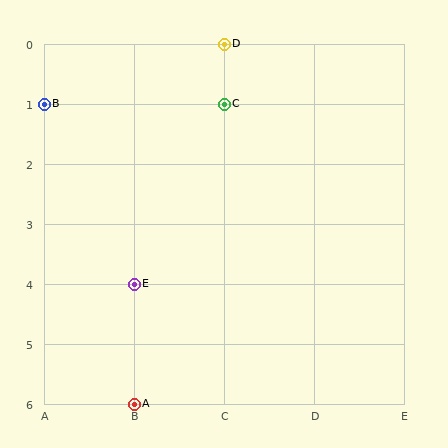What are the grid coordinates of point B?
Point B is at grid coordinates (A, 1).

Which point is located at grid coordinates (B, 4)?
Point E is at (B, 4).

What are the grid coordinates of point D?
Point D is at grid coordinates (C, 0).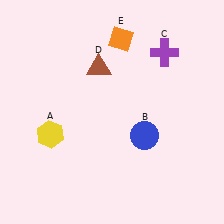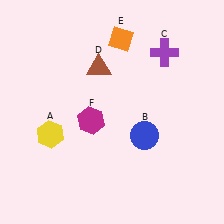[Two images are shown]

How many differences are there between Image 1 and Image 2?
There is 1 difference between the two images.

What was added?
A magenta hexagon (F) was added in Image 2.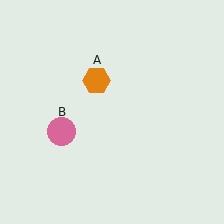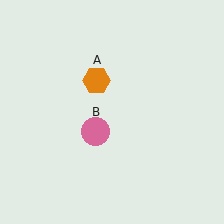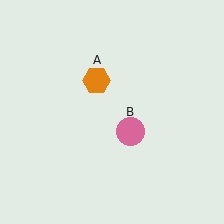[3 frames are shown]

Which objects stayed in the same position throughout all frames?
Orange hexagon (object A) remained stationary.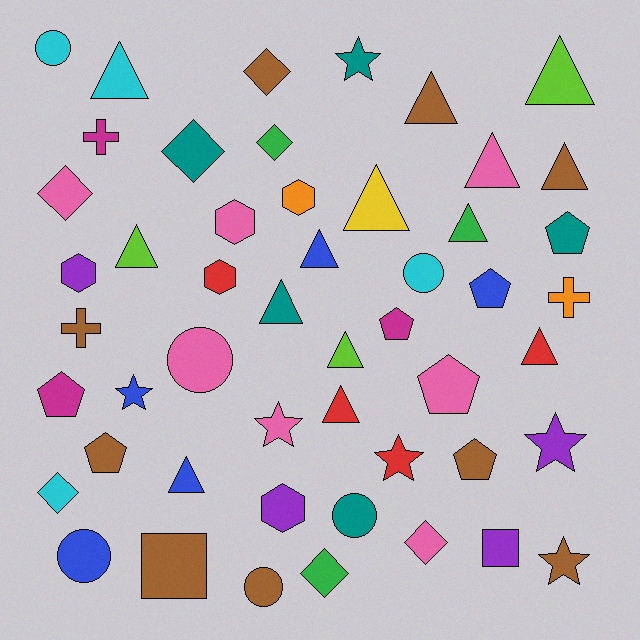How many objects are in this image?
There are 50 objects.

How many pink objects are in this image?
There are 7 pink objects.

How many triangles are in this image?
There are 14 triangles.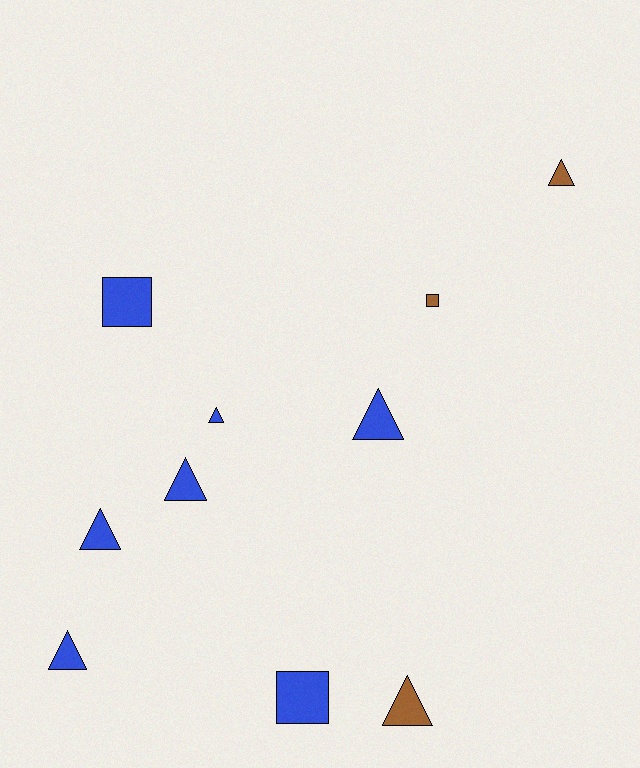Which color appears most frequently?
Blue, with 7 objects.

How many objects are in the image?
There are 10 objects.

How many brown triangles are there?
There are 2 brown triangles.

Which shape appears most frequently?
Triangle, with 7 objects.